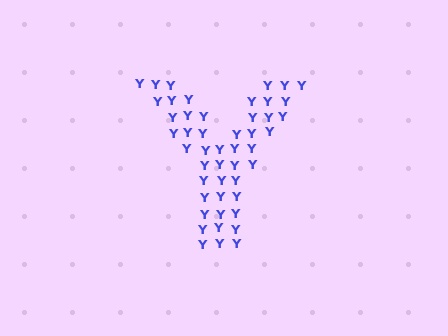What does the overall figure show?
The overall figure shows the letter Y.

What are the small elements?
The small elements are letter Y's.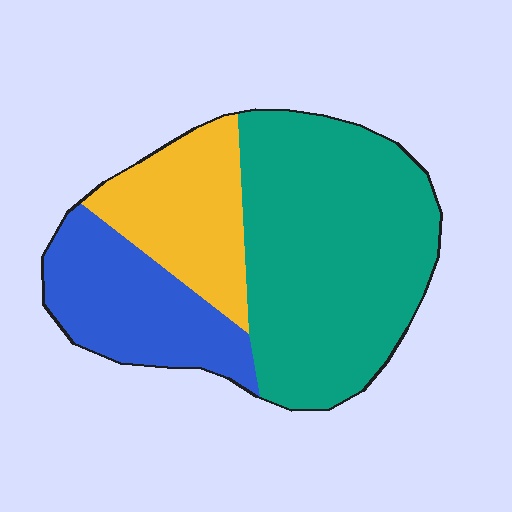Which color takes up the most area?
Teal, at roughly 55%.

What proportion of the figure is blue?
Blue covers roughly 25% of the figure.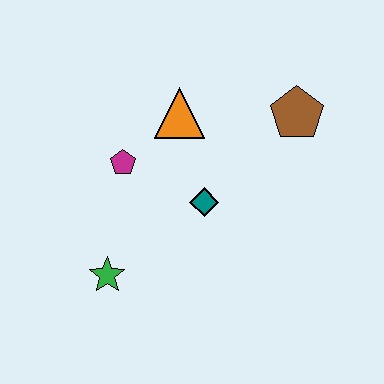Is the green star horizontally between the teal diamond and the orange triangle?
No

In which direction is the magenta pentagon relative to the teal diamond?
The magenta pentagon is to the left of the teal diamond.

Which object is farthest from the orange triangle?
The green star is farthest from the orange triangle.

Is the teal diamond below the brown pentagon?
Yes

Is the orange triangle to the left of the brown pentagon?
Yes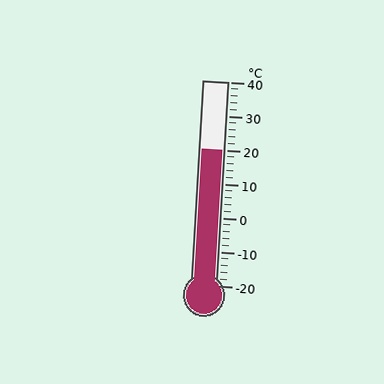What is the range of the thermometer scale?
The thermometer scale ranges from -20°C to 40°C.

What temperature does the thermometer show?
The thermometer shows approximately 20°C.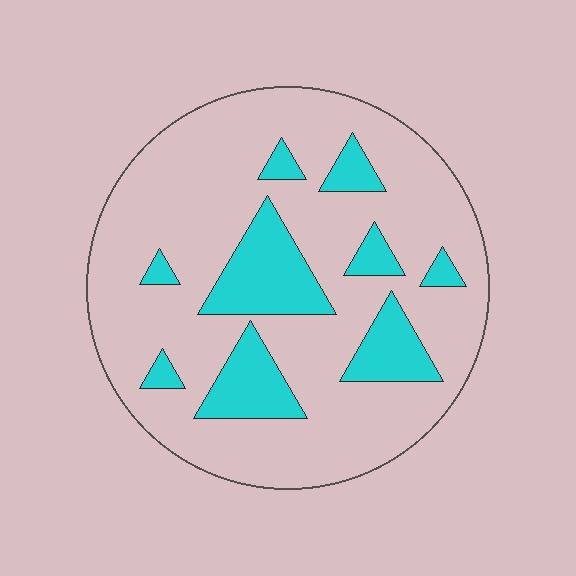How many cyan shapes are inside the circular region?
9.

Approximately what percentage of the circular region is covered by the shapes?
Approximately 20%.